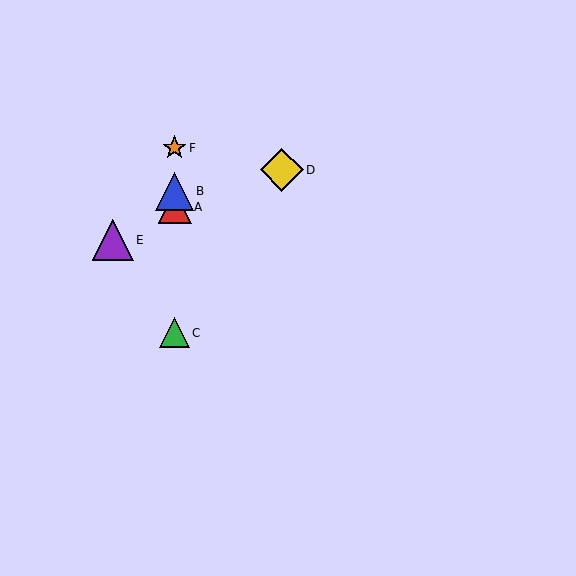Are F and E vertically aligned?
No, F is at x≈175 and E is at x≈113.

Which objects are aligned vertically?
Objects A, B, C, F are aligned vertically.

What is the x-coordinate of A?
Object A is at x≈175.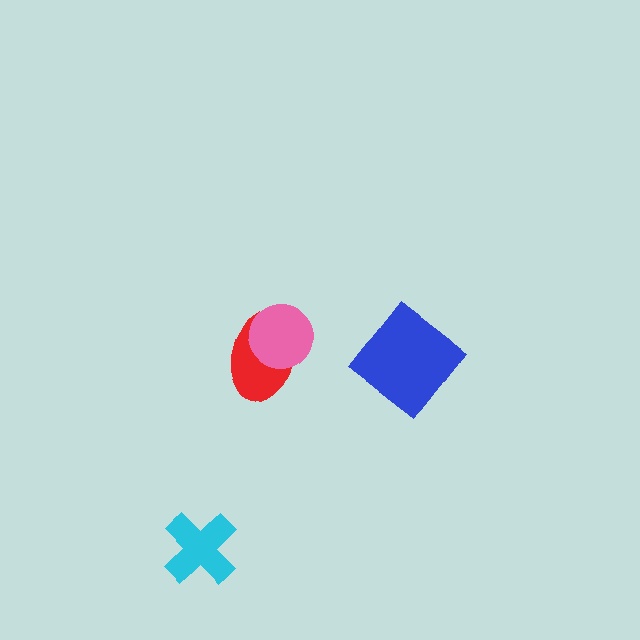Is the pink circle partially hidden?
No, no other shape covers it.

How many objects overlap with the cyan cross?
0 objects overlap with the cyan cross.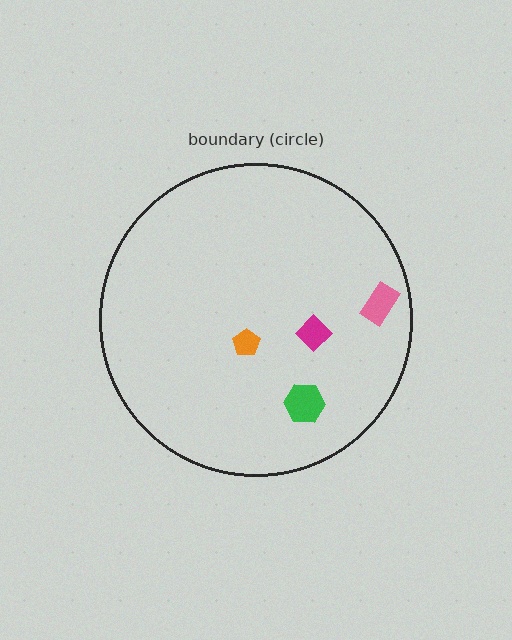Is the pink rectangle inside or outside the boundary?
Inside.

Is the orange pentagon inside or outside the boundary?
Inside.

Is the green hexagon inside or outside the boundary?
Inside.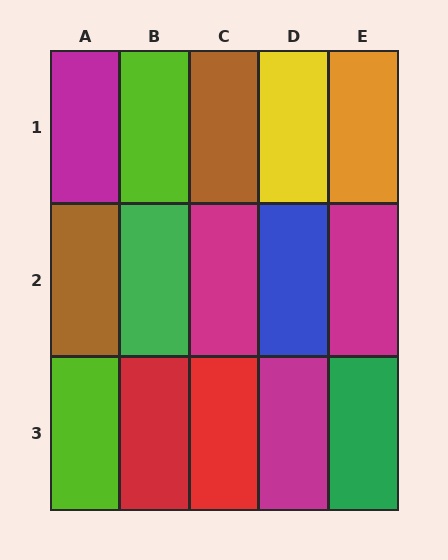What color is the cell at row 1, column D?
Yellow.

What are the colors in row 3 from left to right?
Lime, red, red, magenta, green.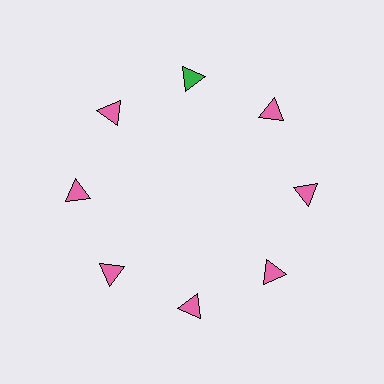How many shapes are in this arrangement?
There are 8 shapes arranged in a ring pattern.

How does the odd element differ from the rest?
It has a different color: green instead of pink.